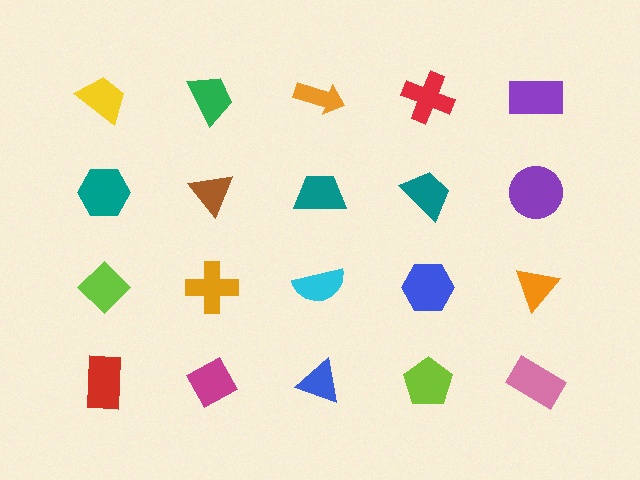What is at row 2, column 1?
A teal hexagon.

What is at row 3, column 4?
A blue hexagon.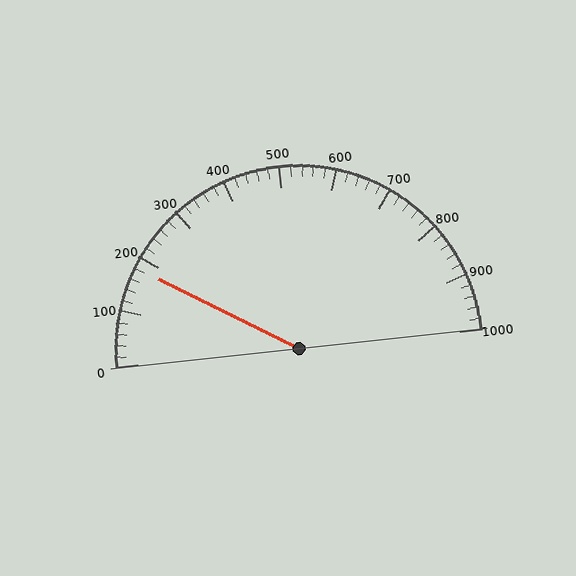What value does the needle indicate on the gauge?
The needle indicates approximately 180.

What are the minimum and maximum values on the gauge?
The gauge ranges from 0 to 1000.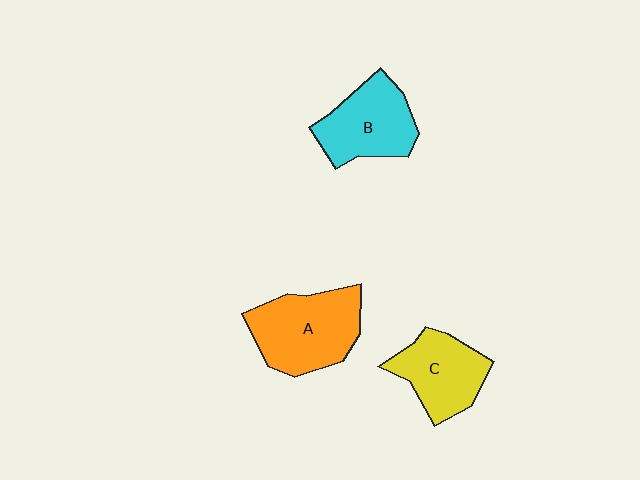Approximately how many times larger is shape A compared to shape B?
Approximately 1.2 times.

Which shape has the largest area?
Shape A (orange).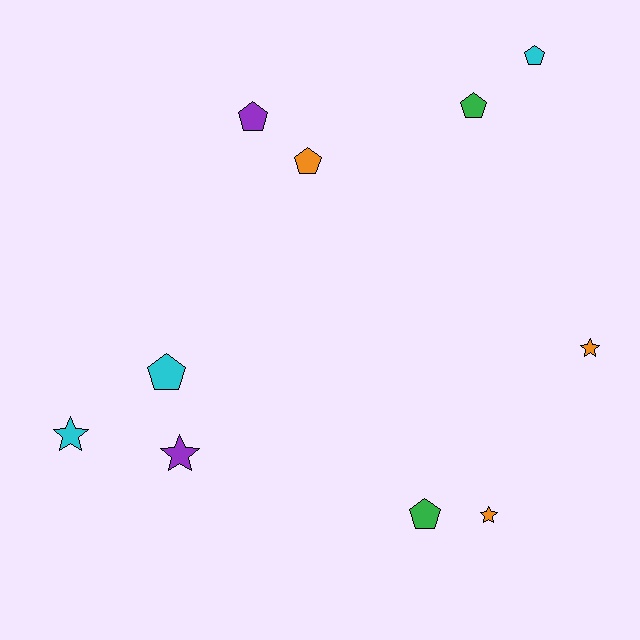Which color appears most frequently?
Orange, with 3 objects.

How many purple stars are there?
There is 1 purple star.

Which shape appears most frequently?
Pentagon, with 6 objects.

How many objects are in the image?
There are 10 objects.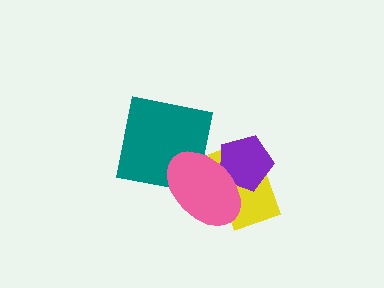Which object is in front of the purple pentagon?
The pink ellipse is in front of the purple pentagon.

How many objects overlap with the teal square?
1 object overlaps with the teal square.